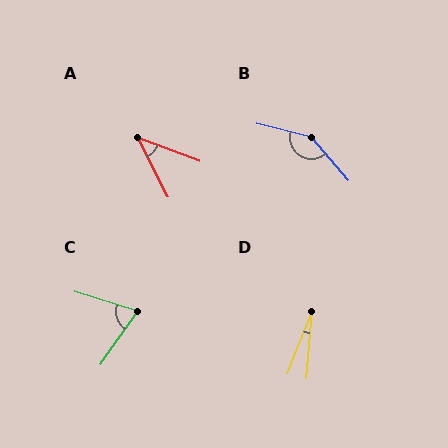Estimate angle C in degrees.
Approximately 72 degrees.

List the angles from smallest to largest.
D (16°), A (43°), C (72°), B (145°).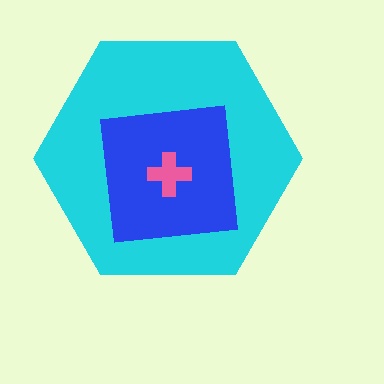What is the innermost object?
The pink cross.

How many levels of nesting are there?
3.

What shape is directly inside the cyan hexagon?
The blue square.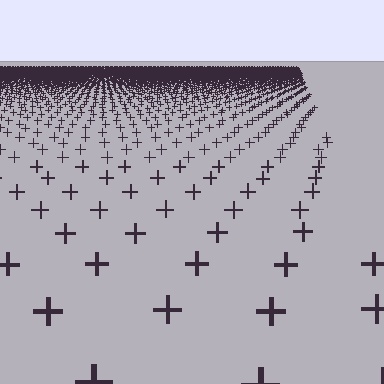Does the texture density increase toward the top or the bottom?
Density increases toward the top.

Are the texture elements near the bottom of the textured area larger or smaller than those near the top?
Larger. Near the bottom, elements are closer to the viewer and appear at a bigger on-screen size.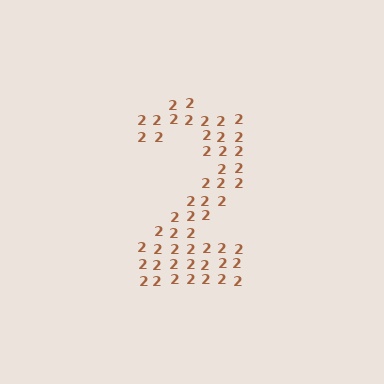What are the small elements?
The small elements are digit 2's.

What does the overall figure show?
The overall figure shows the digit 2.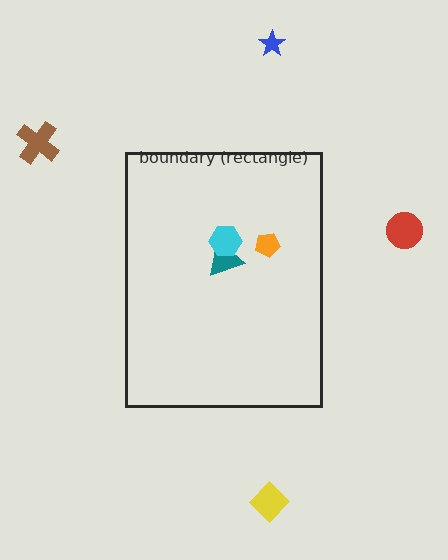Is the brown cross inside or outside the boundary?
Outside.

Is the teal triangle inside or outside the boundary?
Inside.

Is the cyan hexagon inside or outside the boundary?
Inside.